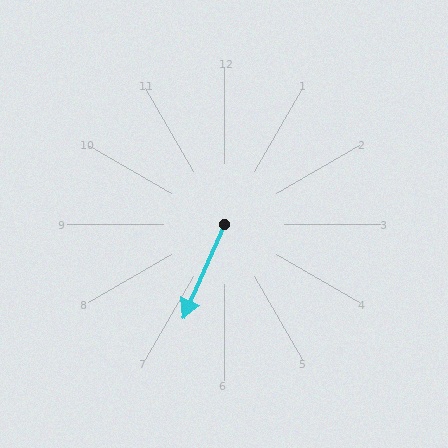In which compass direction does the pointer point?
Southwest.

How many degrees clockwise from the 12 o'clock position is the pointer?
Approximately 204 degrees.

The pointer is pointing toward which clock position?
Roughly 7 o'clock.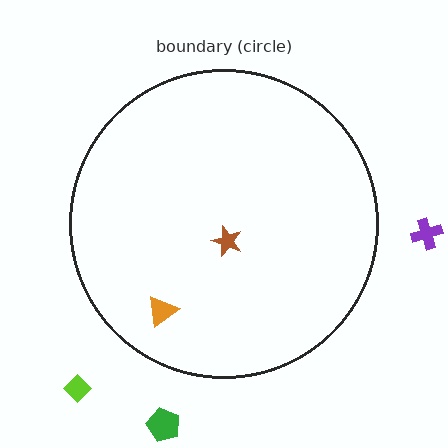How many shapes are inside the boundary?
2 inside, 3 outside.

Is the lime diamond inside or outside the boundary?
Outside.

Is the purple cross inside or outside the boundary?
Outside.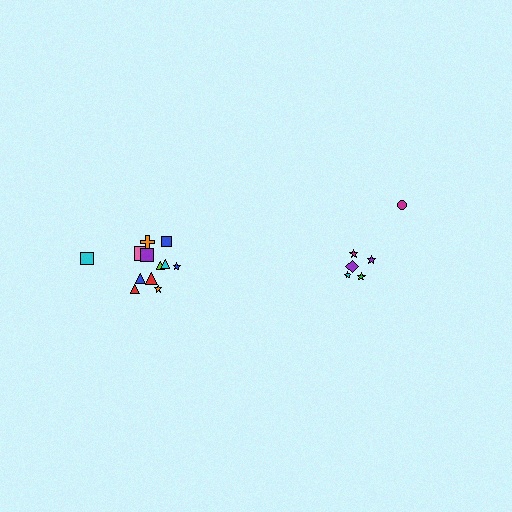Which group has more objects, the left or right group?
The left group.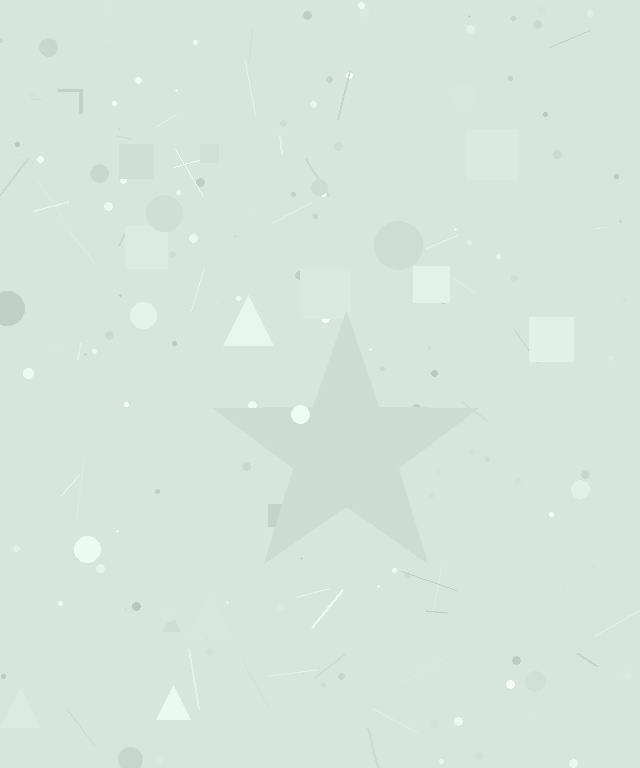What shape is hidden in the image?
A star is hidden in the image.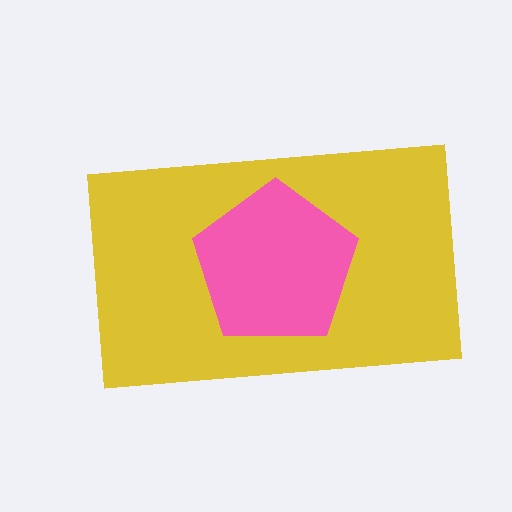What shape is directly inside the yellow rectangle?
The pink pentagon.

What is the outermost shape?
The yellow rectangle.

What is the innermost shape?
The pink pentagon.